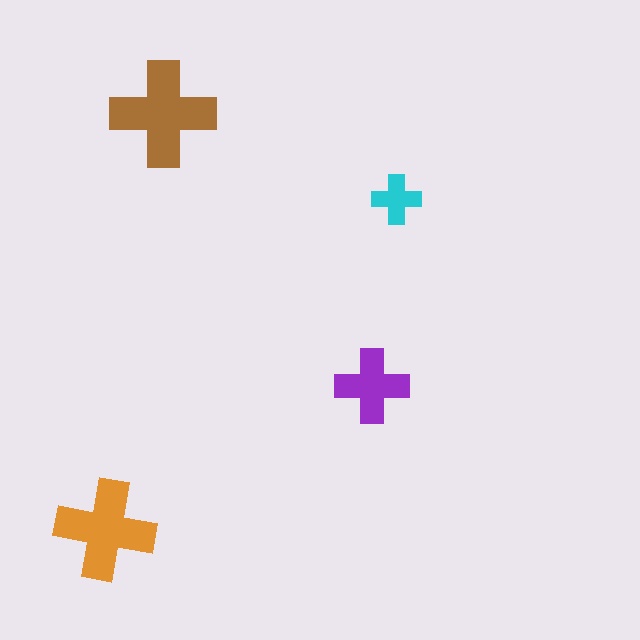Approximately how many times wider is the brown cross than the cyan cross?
About 2 times wider.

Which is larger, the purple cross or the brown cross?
The brown one.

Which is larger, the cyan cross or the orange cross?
The orange one.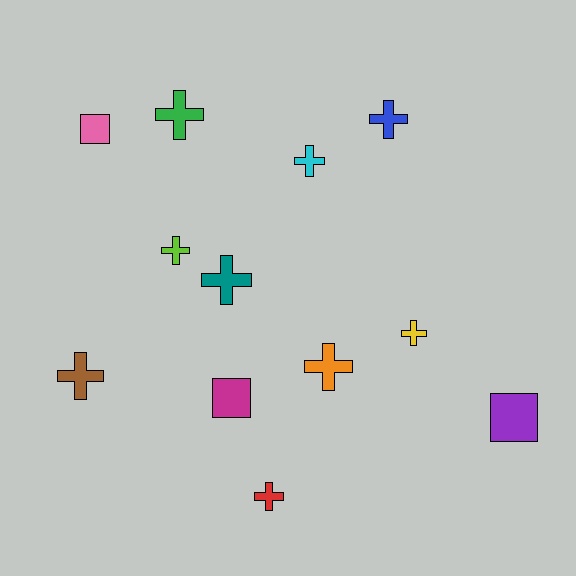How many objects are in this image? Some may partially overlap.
There are 12 objects.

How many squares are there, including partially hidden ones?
There are 3 squares.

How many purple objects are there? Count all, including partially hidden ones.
There is 1 purple object.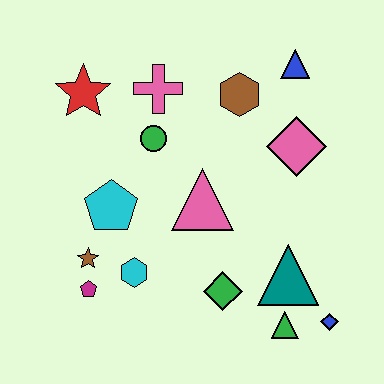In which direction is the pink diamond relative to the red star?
The pink diamond is to the right of the red star.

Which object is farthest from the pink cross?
The blue diamond is farthest from the pink cross.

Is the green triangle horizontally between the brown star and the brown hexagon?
No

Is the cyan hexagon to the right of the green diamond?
No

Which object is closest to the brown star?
The magenta pentagon is closest to the brown star.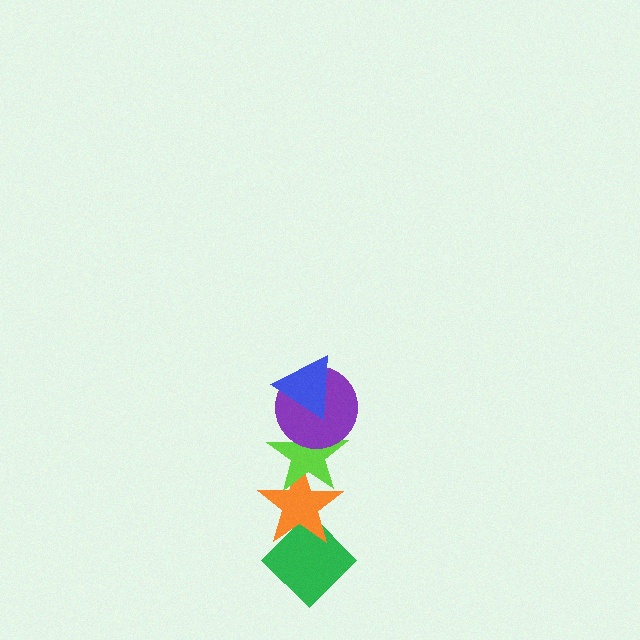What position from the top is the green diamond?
The green diamond is 5th from the top.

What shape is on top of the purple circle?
The blue triangle is on top of the purple circle.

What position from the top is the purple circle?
The purple circle is 2nd from the top.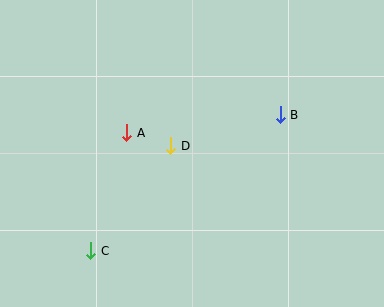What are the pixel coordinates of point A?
Point A is at (127, 133).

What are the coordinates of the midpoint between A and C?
The midpoint between A and C is at (109, 192).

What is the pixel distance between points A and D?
The distance between A and D is 46 pixels.